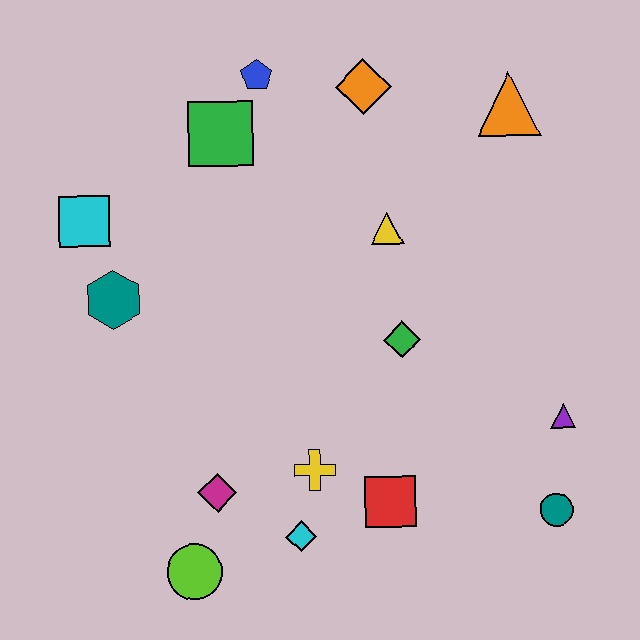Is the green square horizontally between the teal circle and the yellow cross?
No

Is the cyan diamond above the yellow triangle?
No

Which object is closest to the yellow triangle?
The green diamond is closest to the yellow triangle.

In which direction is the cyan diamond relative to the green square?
The cyan diamond is below the green square.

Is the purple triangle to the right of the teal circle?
Yes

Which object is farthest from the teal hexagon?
The teal circle is farthest from the teal hexagon.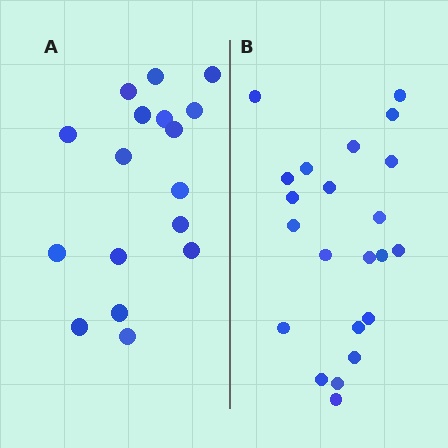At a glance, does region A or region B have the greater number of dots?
Region B (the right region) has more dots.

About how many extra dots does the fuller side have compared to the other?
Region B has about 5 more dots than region A.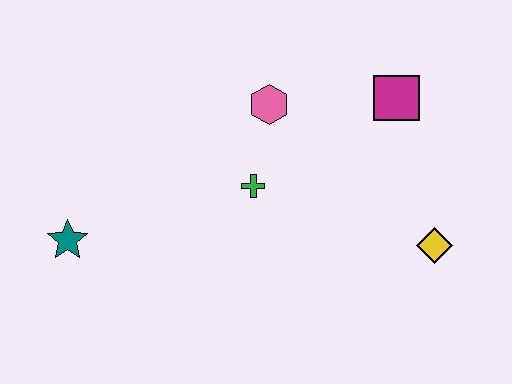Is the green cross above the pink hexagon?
No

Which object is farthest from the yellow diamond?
The teal star is farthest from the yellow diamond.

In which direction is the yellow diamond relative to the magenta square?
The yellow diamond is below the magenta square.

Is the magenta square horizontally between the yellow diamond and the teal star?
Yes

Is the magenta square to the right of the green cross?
Yes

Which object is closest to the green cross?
The pink hexagon is closest to the green cross.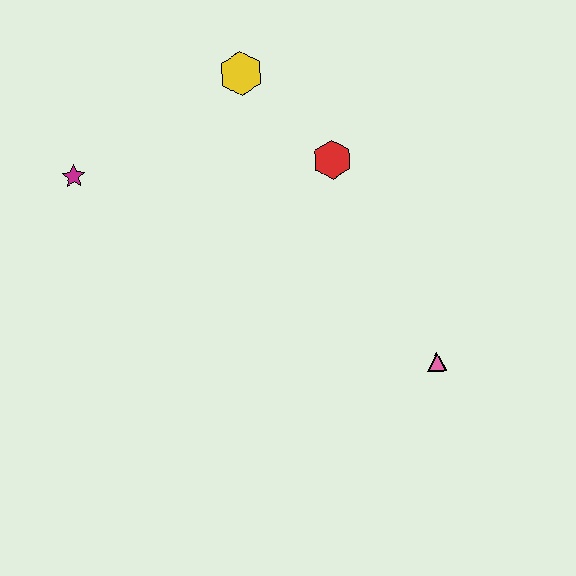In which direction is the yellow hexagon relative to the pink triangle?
The yellow hexagon is above the pink triangle.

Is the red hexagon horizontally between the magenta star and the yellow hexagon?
No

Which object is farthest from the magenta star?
The pink triangle is farthest from the magenta star.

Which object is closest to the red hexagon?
The yellow hexagon is closest to the red hexagon.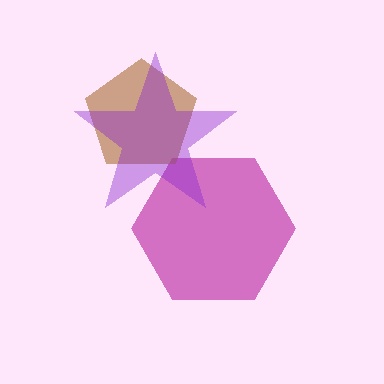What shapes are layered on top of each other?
The layered shapes are: a magenta hexagon, a brown pentagon, a purple star.